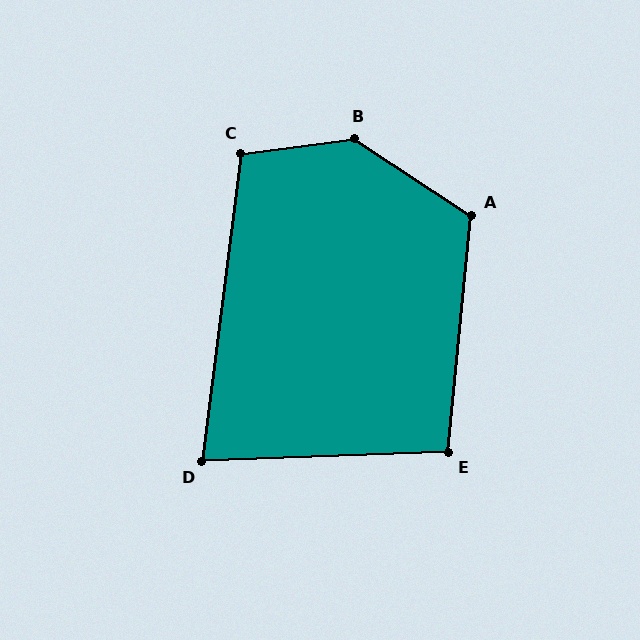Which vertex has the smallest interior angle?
D, at approximately 81 degrees.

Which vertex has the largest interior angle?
B, at approximately 139 degrees.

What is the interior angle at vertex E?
Approximately 98 degrees (obtuse).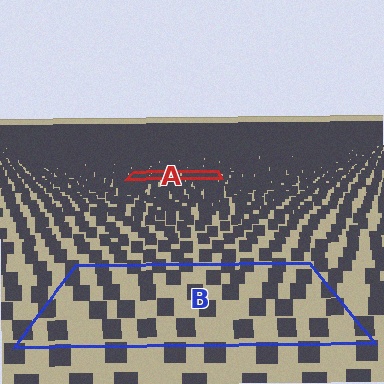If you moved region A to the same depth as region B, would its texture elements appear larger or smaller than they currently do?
They would appear larger. At a closer depth, the same texture elements are projected at a bigger on-screen size.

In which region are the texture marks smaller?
The texture marks are smaller in region A, because it is farther away.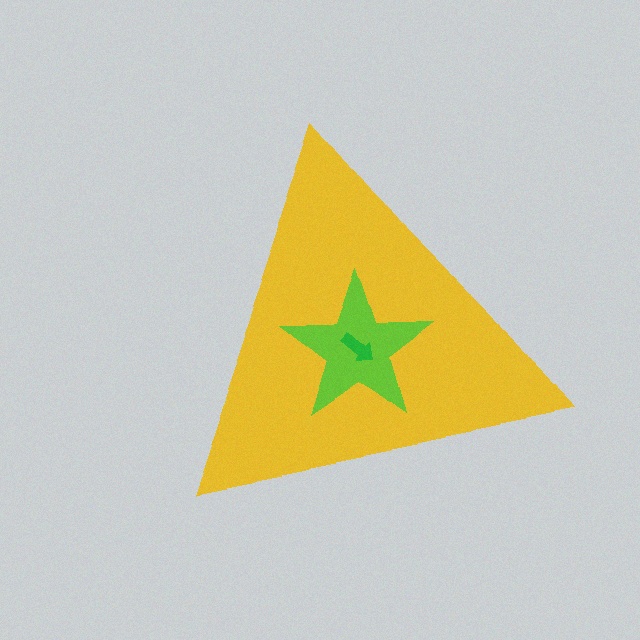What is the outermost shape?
The yellow triangle.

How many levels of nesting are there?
3.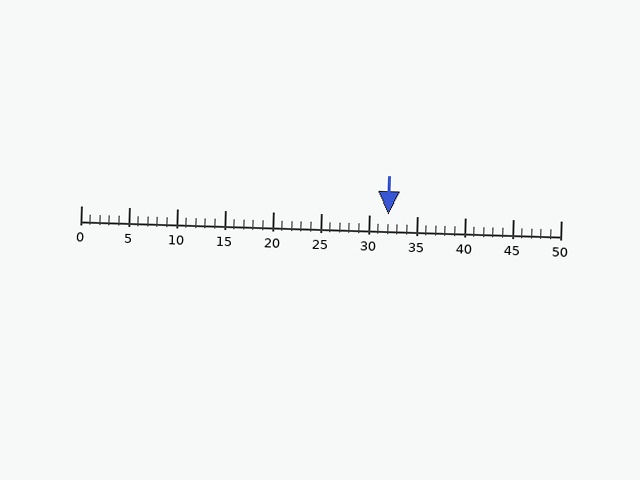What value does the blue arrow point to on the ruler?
The blue arrow points to approximately 32.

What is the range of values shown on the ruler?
The ruler shows values from 0 to 50.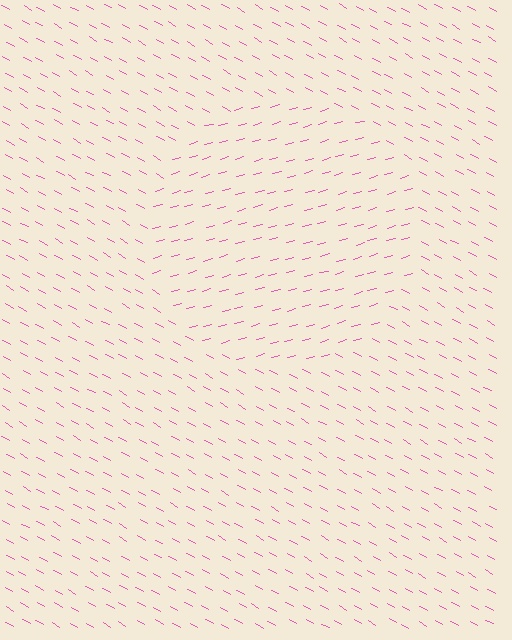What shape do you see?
I see a circle.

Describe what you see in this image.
The image is filled with small pink line segments. A circle region in the image has lines oriented differently from the surrounding lines, creating a visible texture boundary.